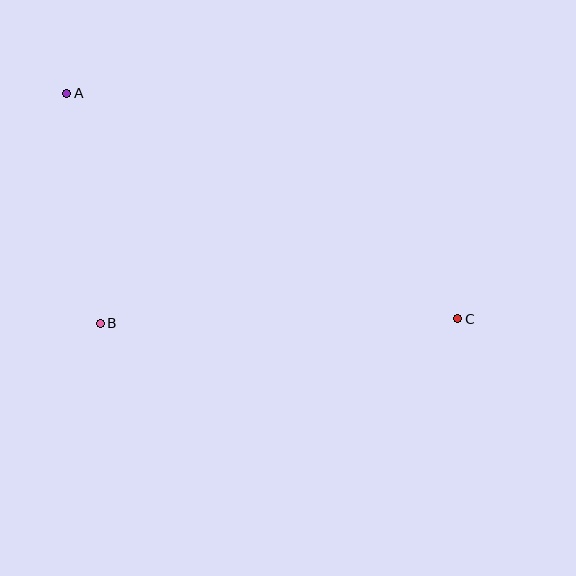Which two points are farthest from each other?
Points A and C are farthest from each other.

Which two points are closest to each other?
Points A and B are closest to each other.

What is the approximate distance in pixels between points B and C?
The distance between B and C is approximately 358 pixels.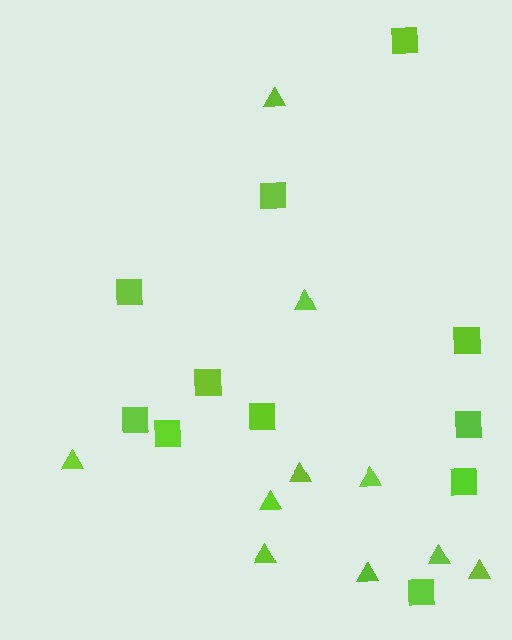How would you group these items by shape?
There are 2 groups: one group of triangles (10) and one group of squares (11).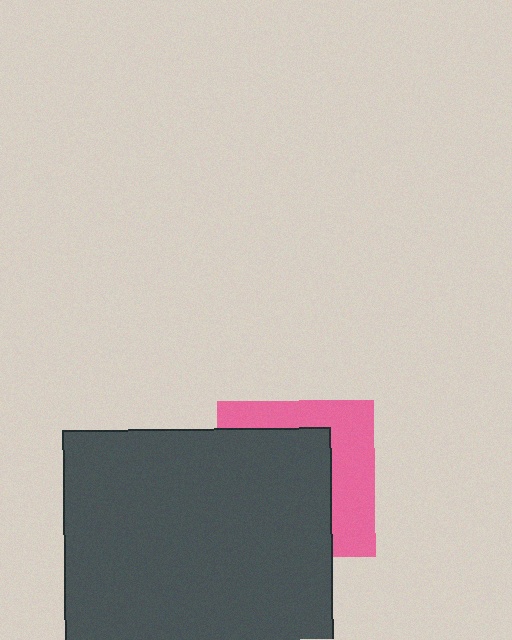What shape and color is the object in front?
The object in front is a dark gray rectangle.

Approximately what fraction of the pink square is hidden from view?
Roughly 60% of the pink square is hidden behind the dark gray rectangle.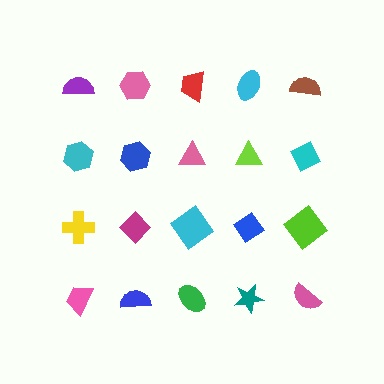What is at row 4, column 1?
A pink trapezoid.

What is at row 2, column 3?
A pink triangle.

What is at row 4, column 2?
A blue semicircle.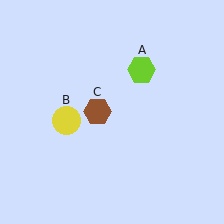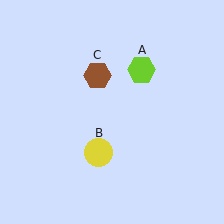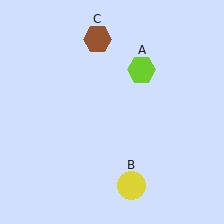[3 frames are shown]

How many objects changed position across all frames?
2 objects changed position: yellow circle (object B), brown hexagon (object C).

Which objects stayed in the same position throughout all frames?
Lime hexagon (object A) remained stationary.